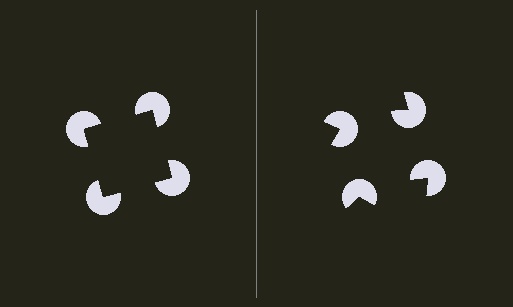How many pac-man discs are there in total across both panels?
8 — 4 on each side.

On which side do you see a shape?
An illusory square appears on the left side. On the right side the wedge cuts are rotated, so no coherent shape forms.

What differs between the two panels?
The pac-man discs are positioned identically on both sides; only the wedge orientations differ. On the left they align to a square; on the right they are misaligned.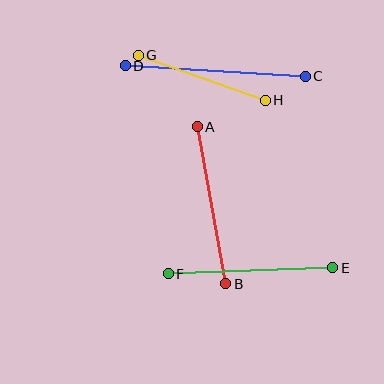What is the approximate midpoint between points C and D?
The midpoint is at approximately (215, 71) pixels.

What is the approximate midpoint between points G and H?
The midpoint is at approximately (202, 78) pixels.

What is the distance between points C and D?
The distance is approximately 180 pixels.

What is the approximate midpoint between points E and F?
The midpoint is at approximately (250, 271) pixels.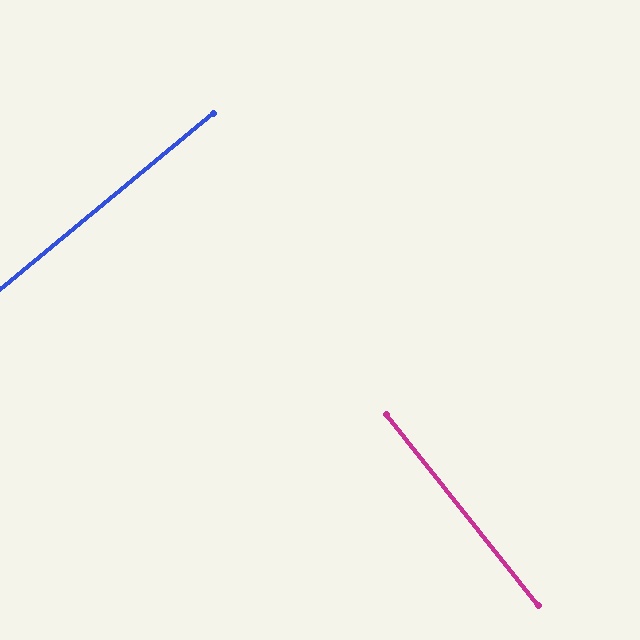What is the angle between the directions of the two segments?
Approximately 89 degrees.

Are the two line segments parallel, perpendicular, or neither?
Perpendicular — they meet at approximately 89°.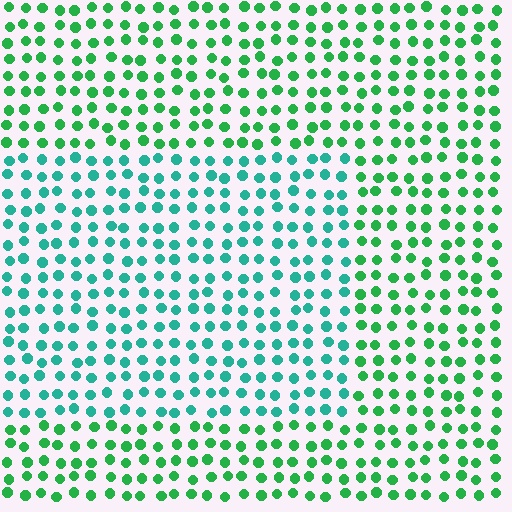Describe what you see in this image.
The image is filled with small green elements in a uniform arrangement. A rectangle-shaped region is visible where the elements are tinted to a slightly different hue, forming a subtle color boundary.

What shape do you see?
I see a rectangle.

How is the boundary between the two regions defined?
The boundary is defined purely by a slight shift in hue (about 35 degrees). Spacing, size, and orientation are identical on both sides.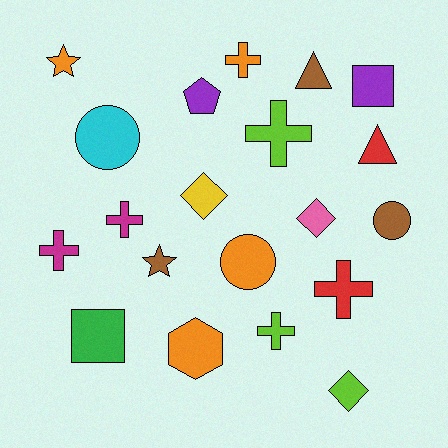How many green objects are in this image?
There is 1 green object.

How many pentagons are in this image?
There is 1 pentagon.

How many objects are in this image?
There are 20 objects.